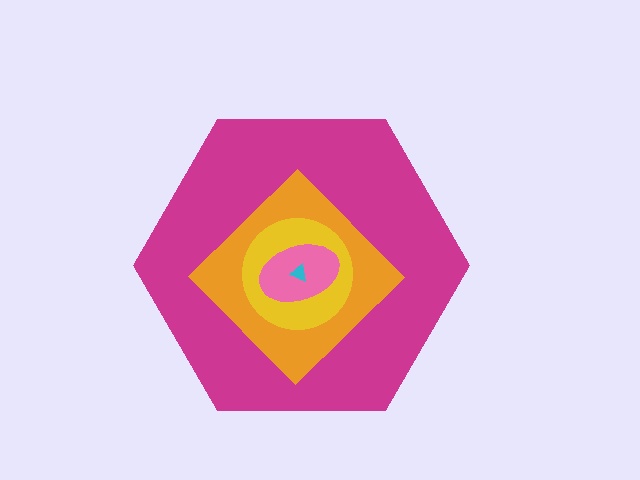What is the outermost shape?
The magenta hexagon.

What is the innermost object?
The cyan triangle.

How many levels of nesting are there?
5.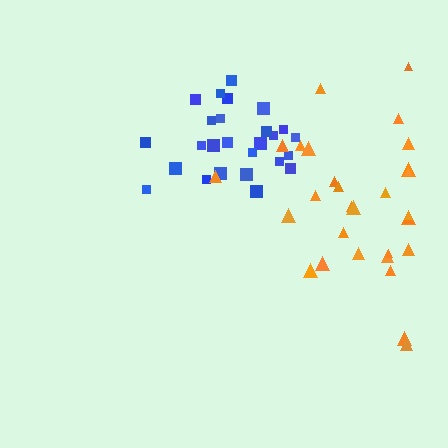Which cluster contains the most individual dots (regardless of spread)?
Orange (30).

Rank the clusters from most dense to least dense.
blue, orange.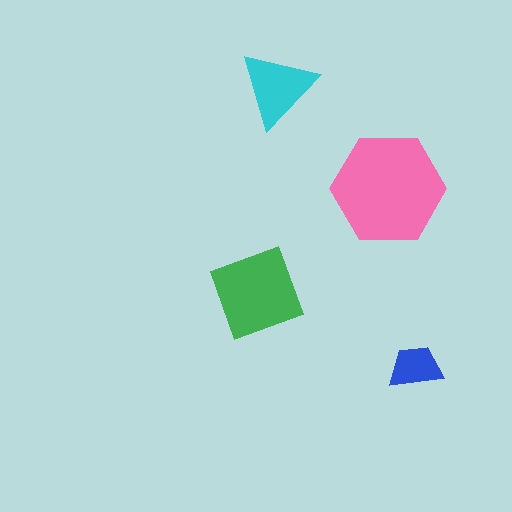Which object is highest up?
The cyan triangle is topmost.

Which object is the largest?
The pink hexagon.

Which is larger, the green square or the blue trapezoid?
The green square.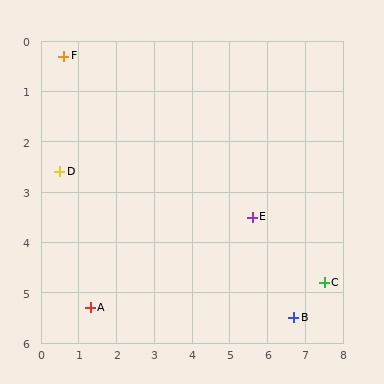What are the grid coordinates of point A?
Point A is at approximately (1.3, 5.3).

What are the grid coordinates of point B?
Point B is at approximately (6.7, 5.5).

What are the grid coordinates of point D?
Point D is at approximately (0.5, 2.6).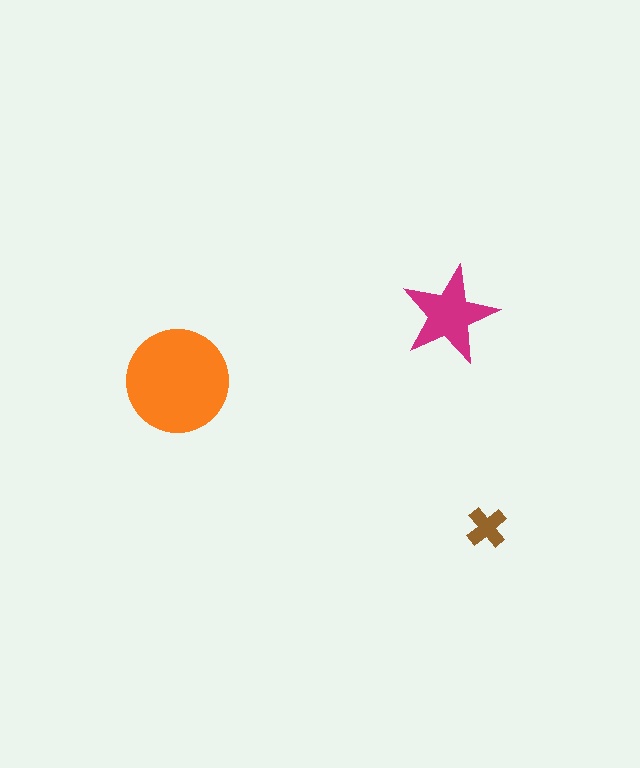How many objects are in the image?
There are 3 objects in the image.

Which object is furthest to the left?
The orange circle is leftmost.